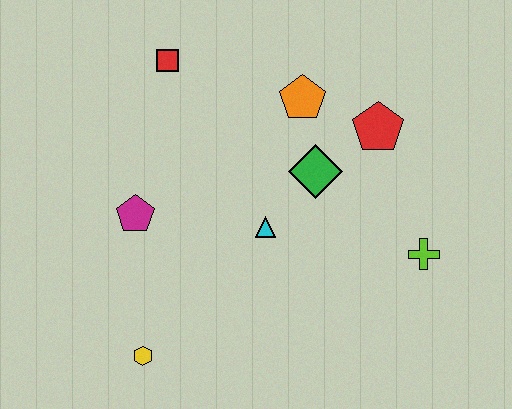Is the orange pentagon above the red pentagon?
Yes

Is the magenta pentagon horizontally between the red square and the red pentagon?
No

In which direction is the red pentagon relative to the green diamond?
The red pentagon is to the right of the green diamond.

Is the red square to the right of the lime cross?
No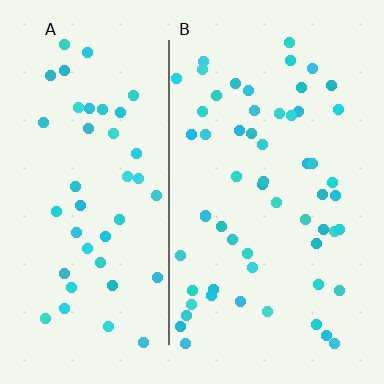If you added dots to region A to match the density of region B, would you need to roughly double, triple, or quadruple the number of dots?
Approximately double.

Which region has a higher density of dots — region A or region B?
B (the right).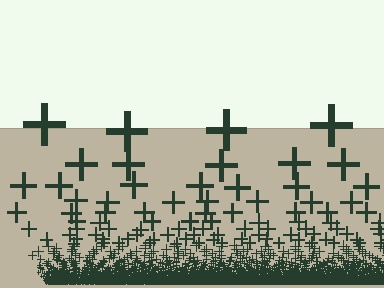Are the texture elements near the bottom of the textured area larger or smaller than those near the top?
Smaller. The gradient is inverted — elements near the bottom are smaller and denser.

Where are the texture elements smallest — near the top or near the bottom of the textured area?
Near the bottom.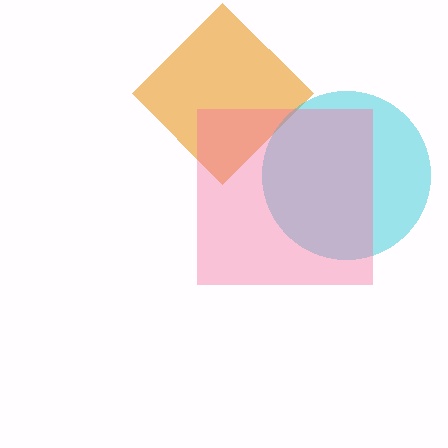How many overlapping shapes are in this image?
There are 3 overlapping shapes in the image.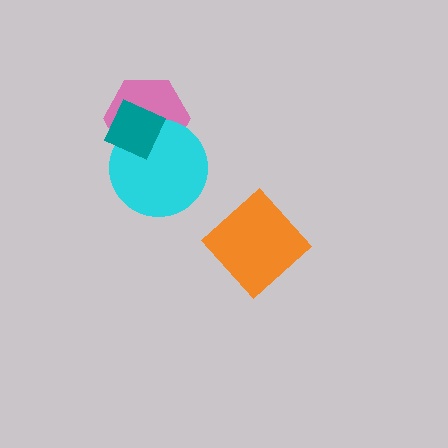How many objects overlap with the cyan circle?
2 objects overlap with the cyan circle.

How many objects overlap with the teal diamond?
2 objects overlap with the teal diamond.